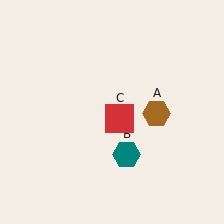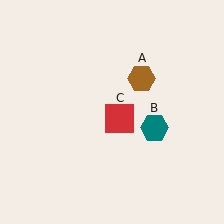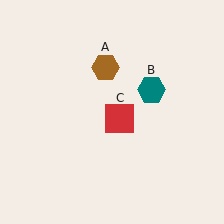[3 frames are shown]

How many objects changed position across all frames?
2 objects changed position: brown hexagon (object A), teal hexagon (object B).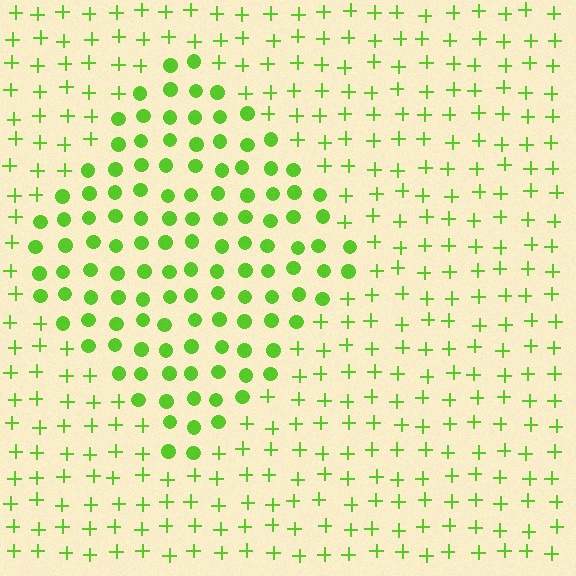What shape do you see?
I see a diamond.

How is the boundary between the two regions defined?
The boundary is defined by a change in element shape: circles inside vs. plus signs outside. All elements share the same color and spacing.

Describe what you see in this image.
The image is filled with small lime elements arranged in a uniform grid. A diamond-shaped region contains circles, while the surrounding area contains plus signs. The boundary is defined purely by the change in element shape.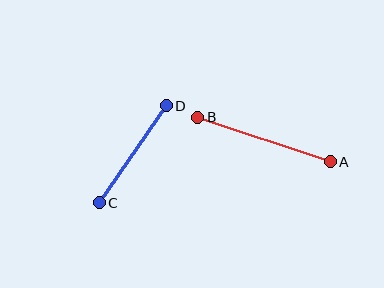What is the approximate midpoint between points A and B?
The midpoint is at approximately (264, 140) pixels.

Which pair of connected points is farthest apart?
Points A and B are farthest apart.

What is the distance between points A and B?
The distance is approximately 139 pixels.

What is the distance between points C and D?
The distance is approximately 118 pixels.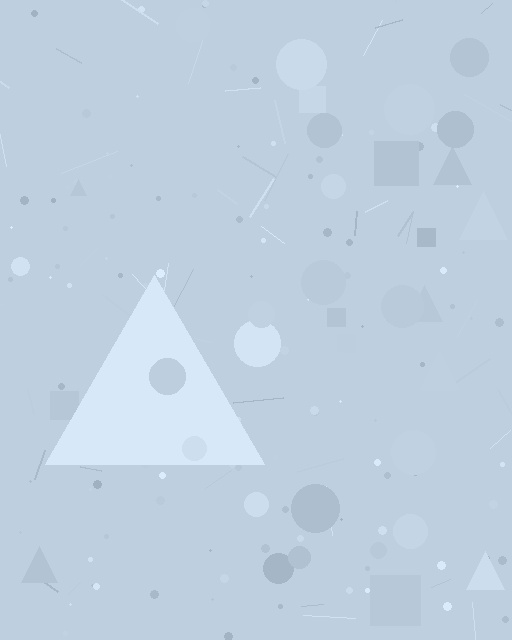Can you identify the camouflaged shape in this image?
The camouflaged shape is a triangle.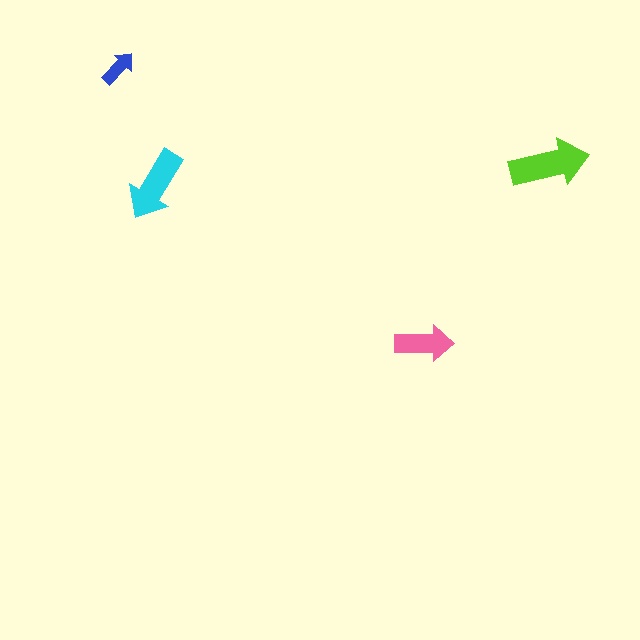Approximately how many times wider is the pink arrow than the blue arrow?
About 1.5 times wider.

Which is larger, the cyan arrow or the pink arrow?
The cyan one.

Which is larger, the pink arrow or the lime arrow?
The lime one.